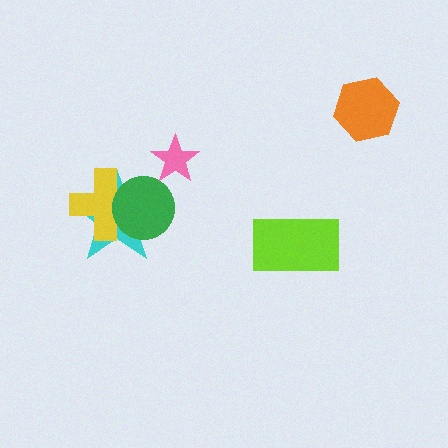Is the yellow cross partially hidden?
Yes, it is partially covered by another shape.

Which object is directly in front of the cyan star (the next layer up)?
The yellow cross is directly in front of the cyan star.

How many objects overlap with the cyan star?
2 objects overlap with the cyan star.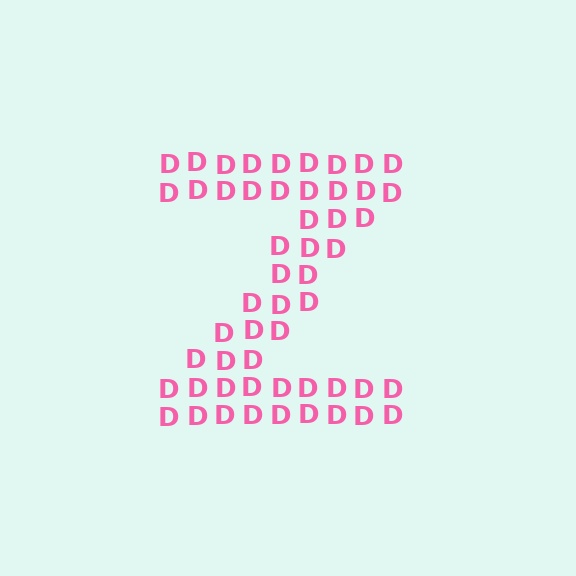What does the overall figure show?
The overall figure shows the letter Z.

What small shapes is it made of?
It is made of small letter D's.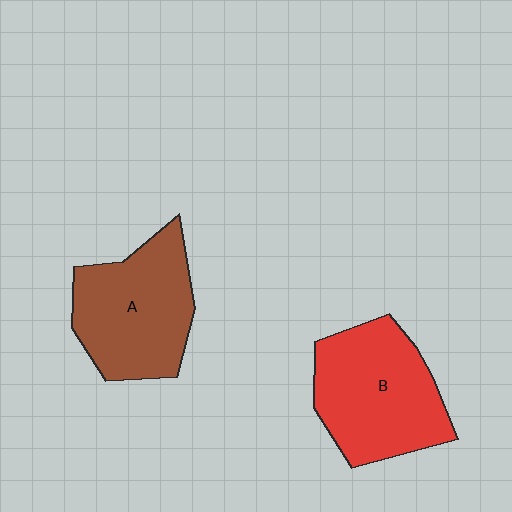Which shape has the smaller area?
Shape A (brown).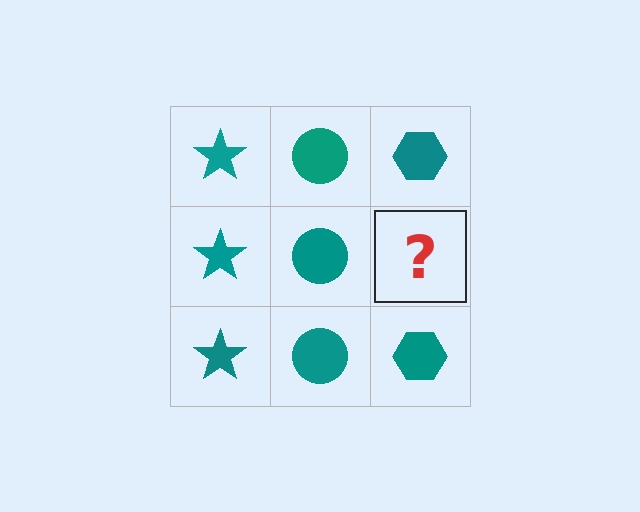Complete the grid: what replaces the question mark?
The question mark should be replaced with a teal hexagon.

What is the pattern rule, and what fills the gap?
The rule is that each column has a consistent shape. The gap should be filled with a teal hexagon.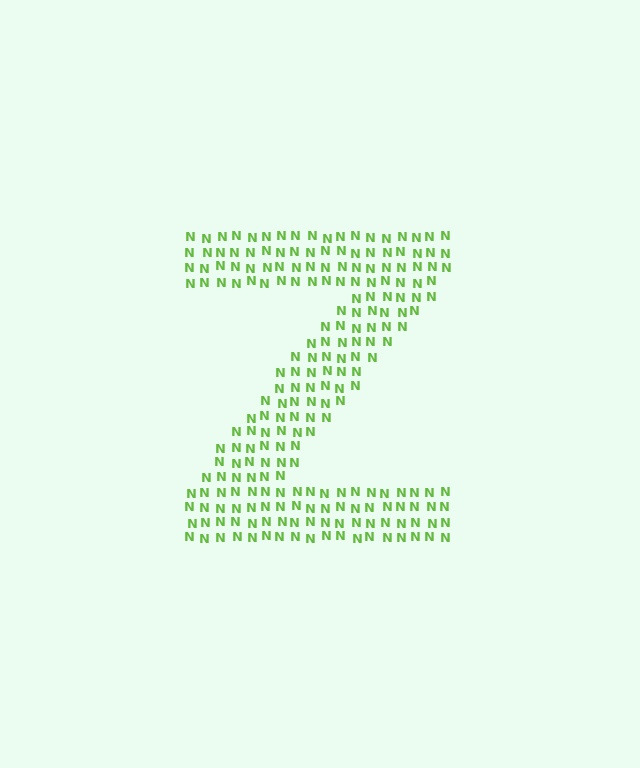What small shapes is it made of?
It is made of small letter N's.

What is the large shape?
The large shape is the letter Z.